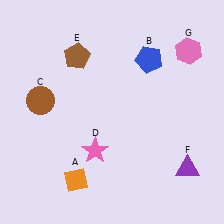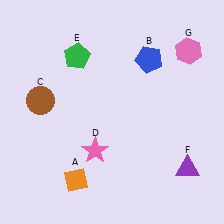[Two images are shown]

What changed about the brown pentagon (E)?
In Image 1, E is brown. In Image 2, it changed to green.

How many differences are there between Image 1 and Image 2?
There is 1 difference between the two images.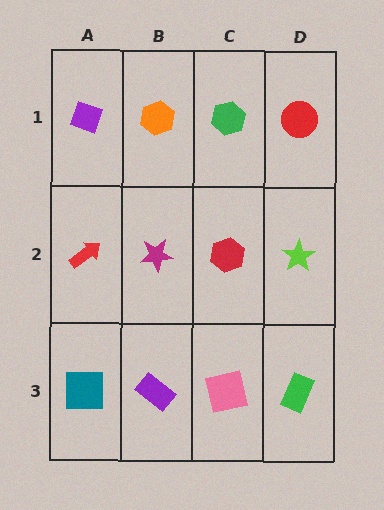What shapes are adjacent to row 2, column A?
A purple diamond (row 1, column A), a teal square (row 3, column A), a magenta star (row 2, column B).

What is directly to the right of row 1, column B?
A green hexagon.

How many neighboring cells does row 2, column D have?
3.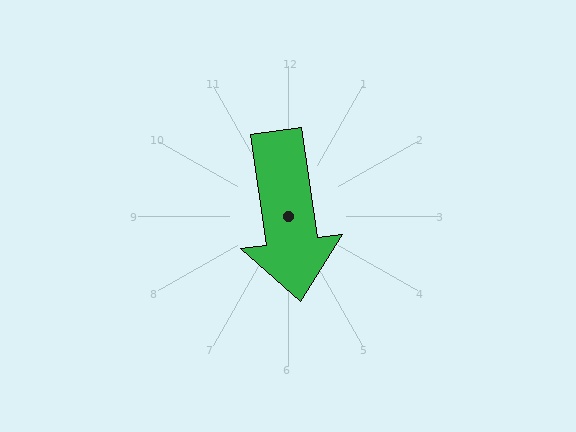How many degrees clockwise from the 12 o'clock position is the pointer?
Approximately 172 degrees.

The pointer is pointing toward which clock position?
Roughly 6 o'clock.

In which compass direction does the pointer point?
South.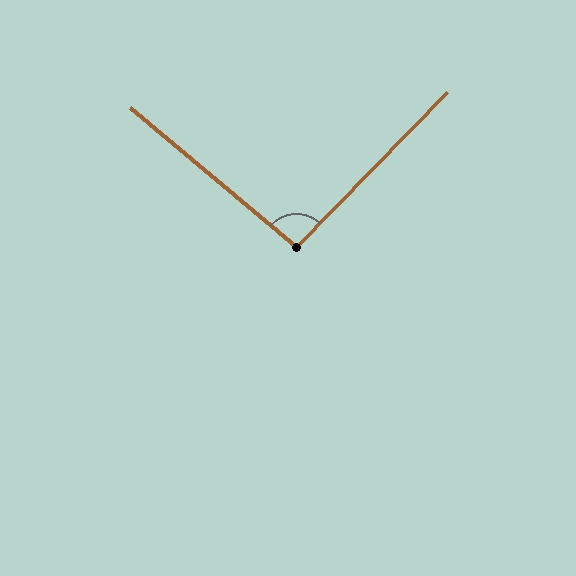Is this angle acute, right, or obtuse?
It is approximately a right angle.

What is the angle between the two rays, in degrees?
Approximately 94 degrees.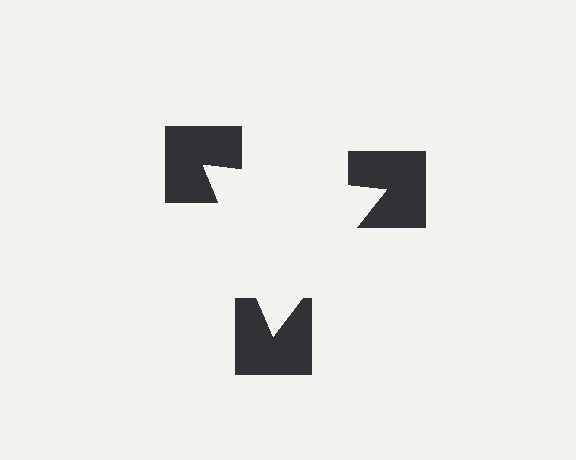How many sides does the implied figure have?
3 sides.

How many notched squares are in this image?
There are 3 — one at each vertex of the illusory triangle.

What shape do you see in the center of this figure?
An illusory triangle — its edges are inferred from the aligned wedge cuts in the notched squares, not physically drawn.